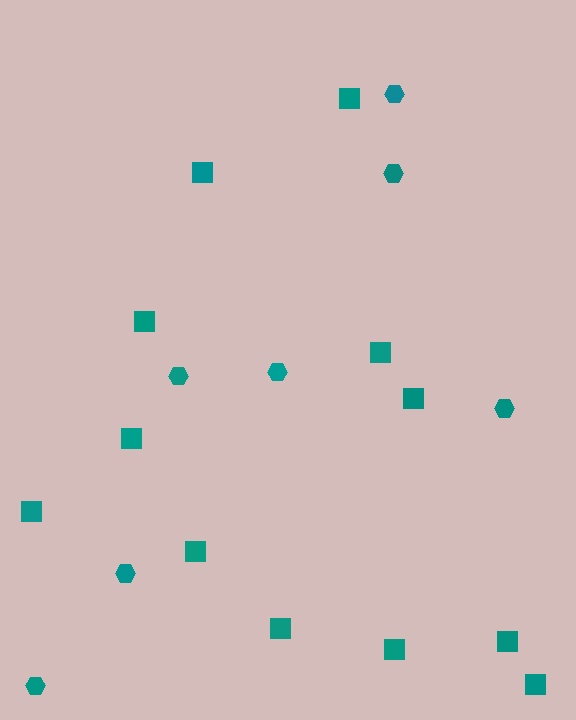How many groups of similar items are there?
There are 2 groups: one group of hexagons (7) and one group of squares (12).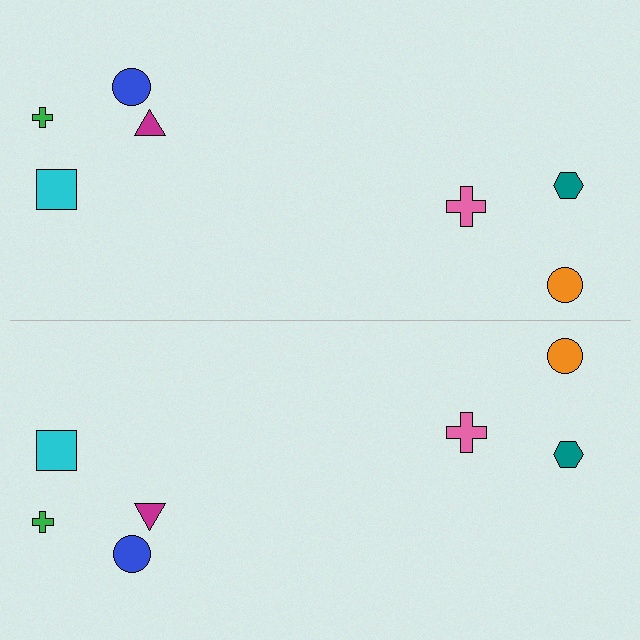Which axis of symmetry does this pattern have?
The pattern has a horizontal axis of symmetry running through the center of the image.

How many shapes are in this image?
There are 14 shapes in this image.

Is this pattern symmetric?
Yes, this pattern has bilateral (reflection) symmetry.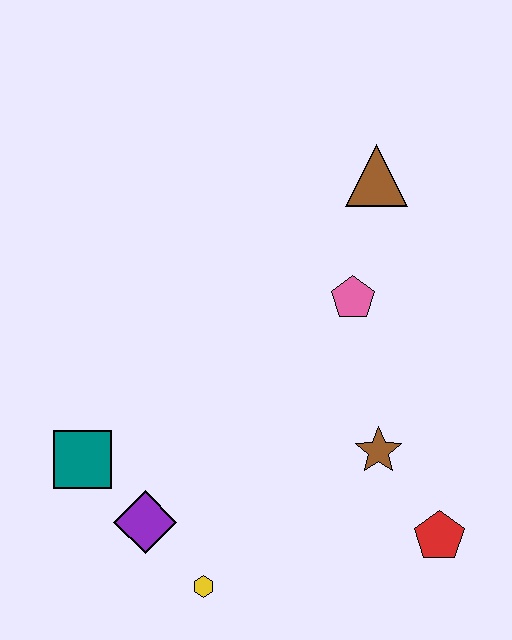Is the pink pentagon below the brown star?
No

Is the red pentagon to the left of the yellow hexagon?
No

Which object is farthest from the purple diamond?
The brown triangle is farthest from the purple diamond.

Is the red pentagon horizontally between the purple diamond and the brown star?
No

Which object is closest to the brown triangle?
The pink pentagon is closest to the brown triangle.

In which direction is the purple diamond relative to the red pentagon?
The purple diamond is to the left of the red pentagon.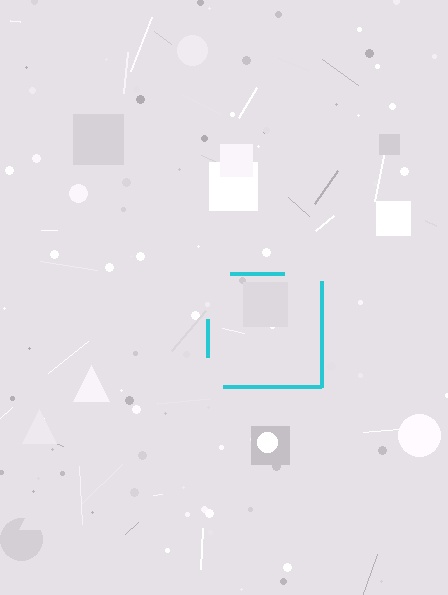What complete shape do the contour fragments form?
The contour fragments form a square.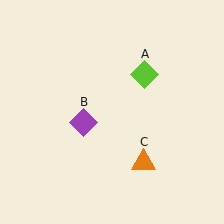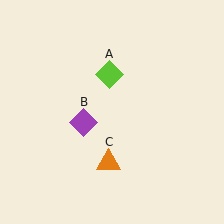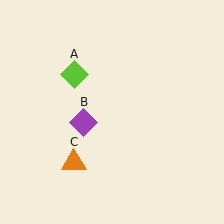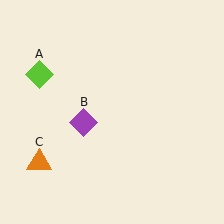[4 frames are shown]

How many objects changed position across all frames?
2 objects changed position: lime diamond (object A), orange triangle (object C).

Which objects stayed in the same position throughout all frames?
Purple diamond (object B) remained stationary.